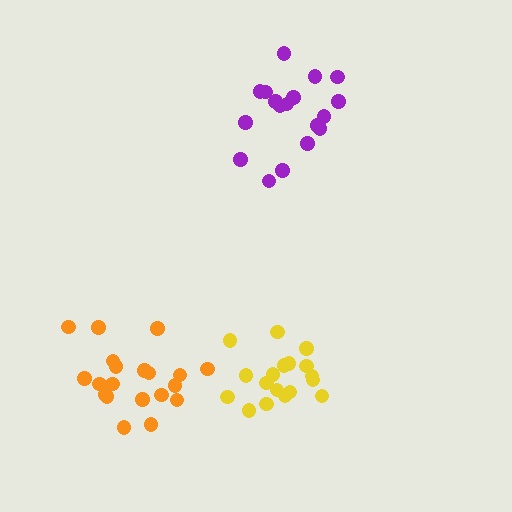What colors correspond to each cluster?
The clusters are colored: purple, yellow, orange.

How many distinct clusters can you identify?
There are 3 distinct clusters.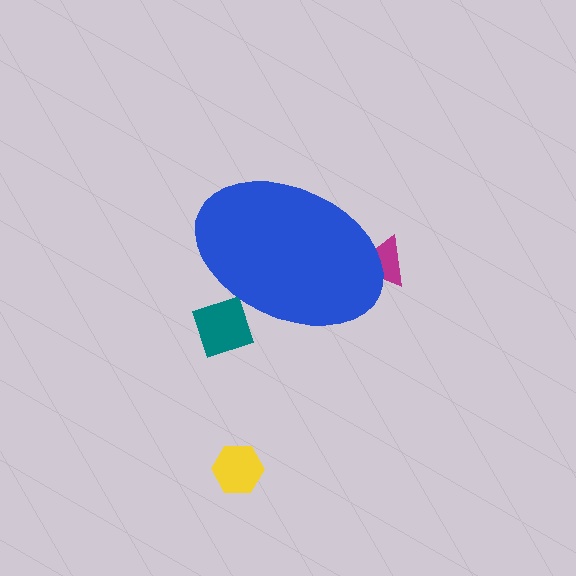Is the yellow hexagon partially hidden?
No, the yellow hexagon is fully visible.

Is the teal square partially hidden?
Yes, the teal square is partially hidden behind the blue ellipse.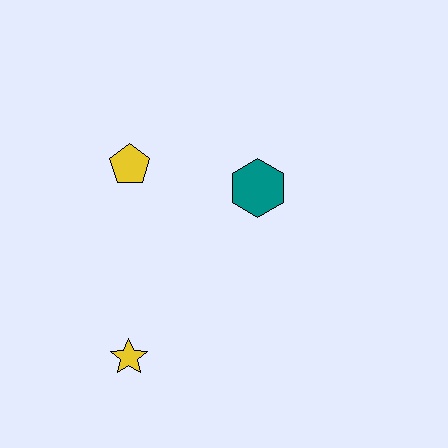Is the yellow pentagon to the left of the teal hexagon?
Yes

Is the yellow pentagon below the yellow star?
No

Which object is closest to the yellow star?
The yellow pentagon is closest to the yellow star.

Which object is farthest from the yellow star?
The teal hexagon is farthest from the yellow star.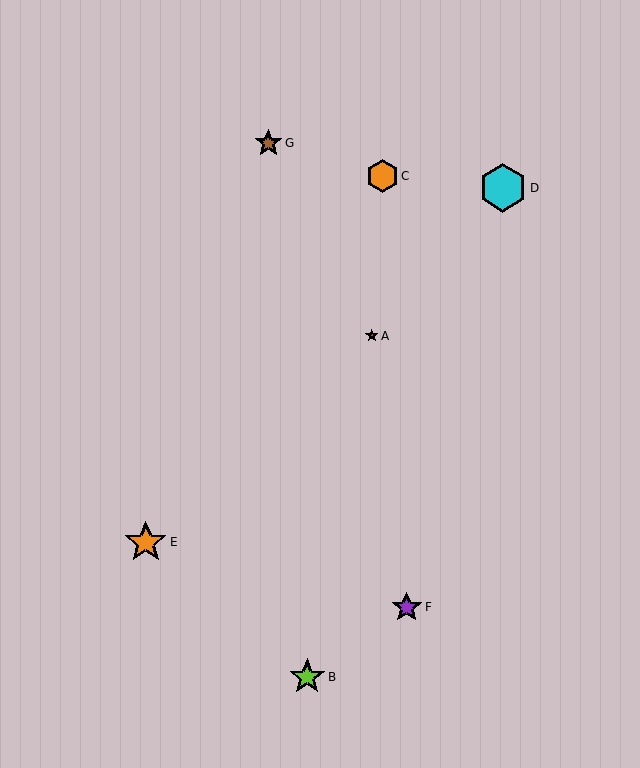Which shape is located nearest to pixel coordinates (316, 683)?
The lime star (labeled B) at (307, 677) is nearest to that location.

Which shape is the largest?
The cyan hexagon (labeled D) is the largest.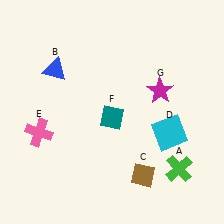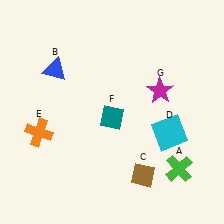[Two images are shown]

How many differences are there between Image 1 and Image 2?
There is 1 difference between the two images.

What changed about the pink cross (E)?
In Image 1, E is pink. In Image 2, it changed to orange.